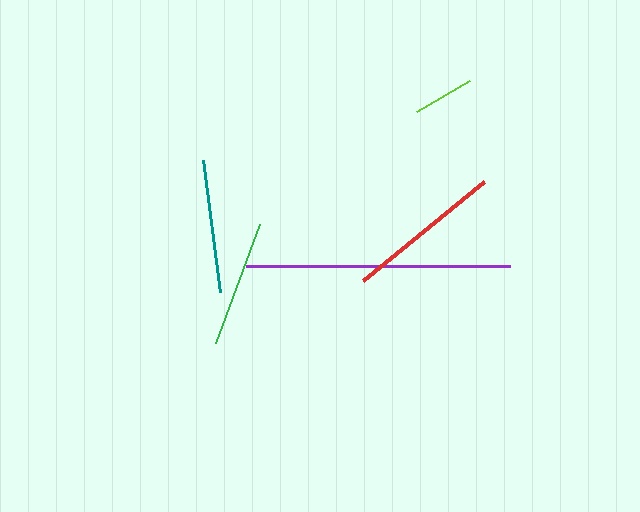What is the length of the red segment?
The red segment is approximately 156 pixels long.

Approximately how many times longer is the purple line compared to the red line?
The purple line is approximately 1.7 times the length of the red line.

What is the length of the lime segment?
The lime segment is approximately 61 pixels long.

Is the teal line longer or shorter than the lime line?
The teal line is longer than the lime line.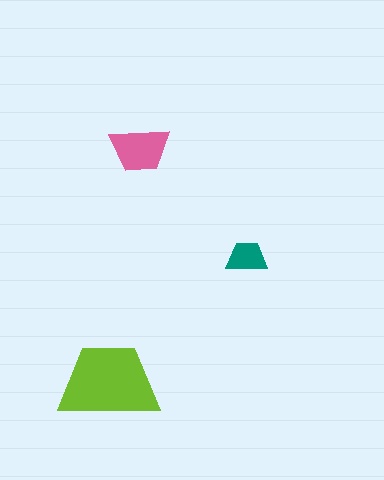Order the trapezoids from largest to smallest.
the lime one, the pink one, the teal one.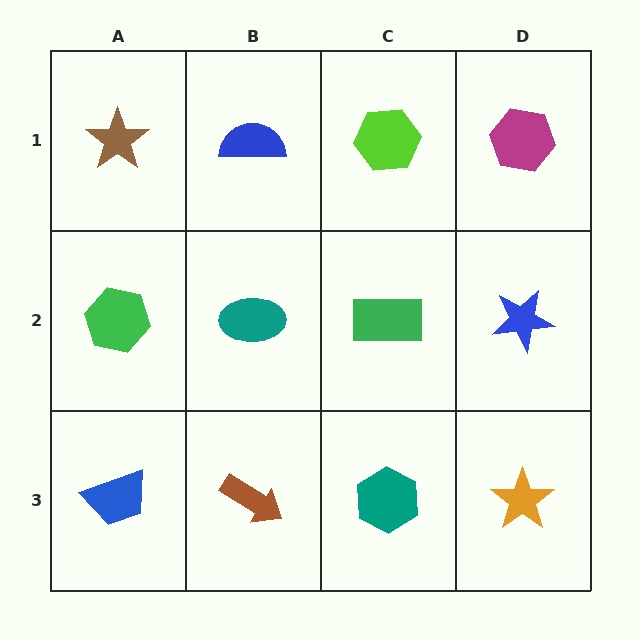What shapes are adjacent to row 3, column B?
A teal ellipse (row 2, column B), a blue trapezoid (row 3, column A), a teal hexagon (row 3, column C).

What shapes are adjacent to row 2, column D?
A magenta hexagon (row 1, column D), an orange star (row 3, column D), a green rectangle (row 2, column C).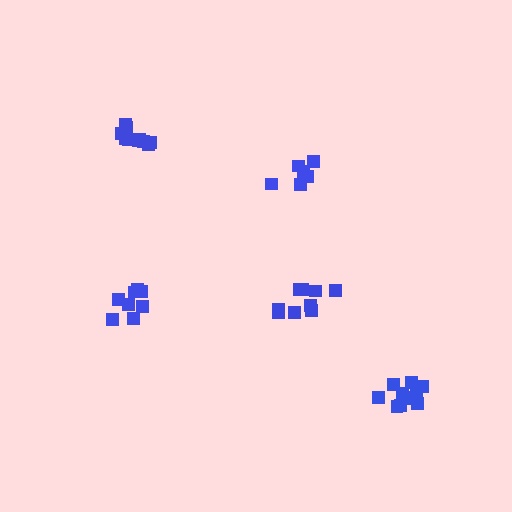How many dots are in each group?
Group 1: 10 dots, Group 2: 11 dots, Group 3: 9 dots, Group 4: 8 dots, Group 5: 6 dots (44 total).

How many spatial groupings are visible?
There are 5 spatial groupings.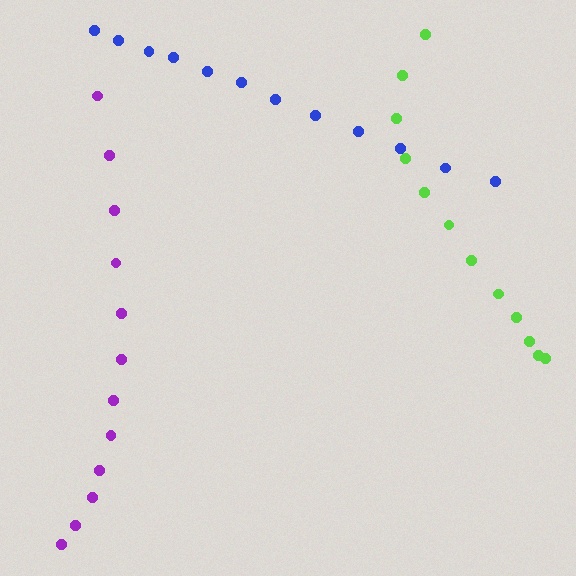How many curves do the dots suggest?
There are 3 distinct paths.